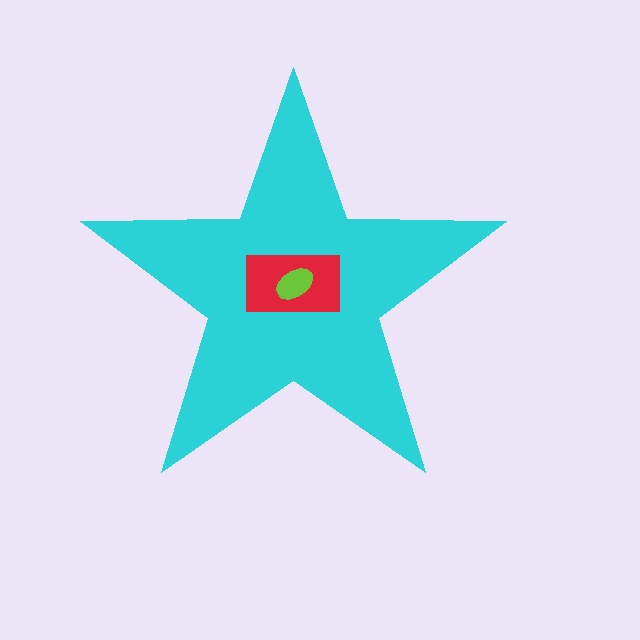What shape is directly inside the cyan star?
The red rectangle.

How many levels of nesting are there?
3.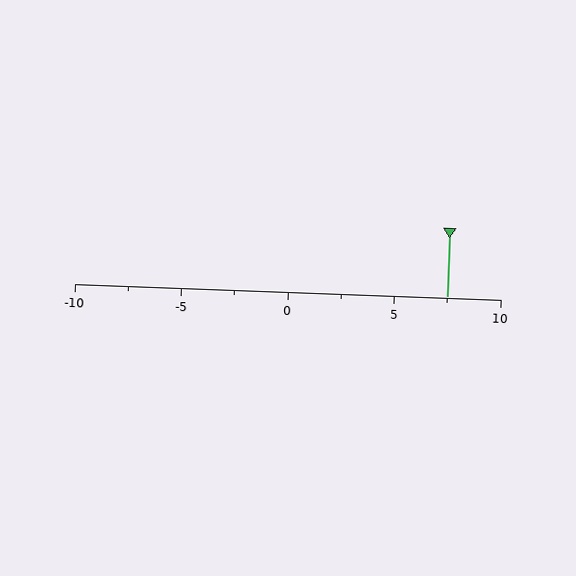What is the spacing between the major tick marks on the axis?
The major ticks are spaced 5 apart.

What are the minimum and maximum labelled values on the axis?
The axis runs from -10 to 10.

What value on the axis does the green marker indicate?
The marker indicates approximately 7.5.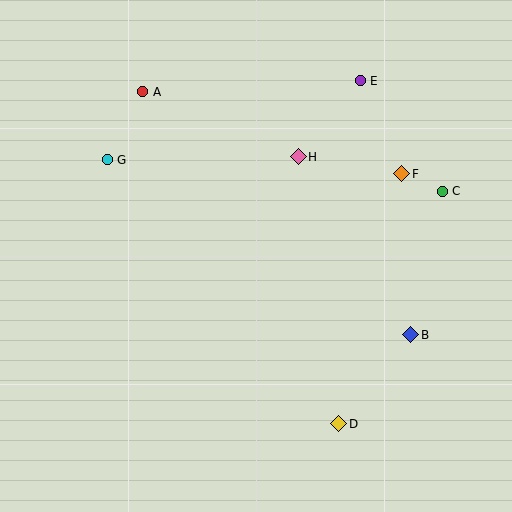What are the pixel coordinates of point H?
Point H is at (298, 157).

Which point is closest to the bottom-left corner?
Point D is closest to the bottom-left corner.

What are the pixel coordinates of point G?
Point G is at (107, 160).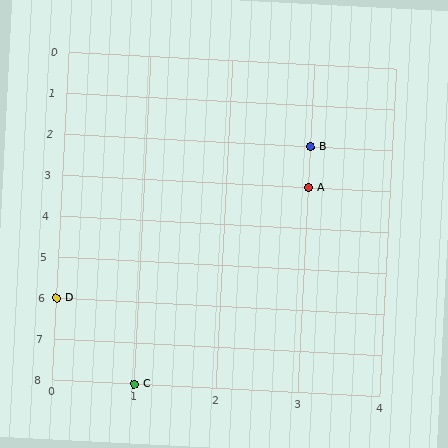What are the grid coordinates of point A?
Point A is at grid coordinates (3, 3).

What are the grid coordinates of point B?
Point B is at grid coordinates (3, 2).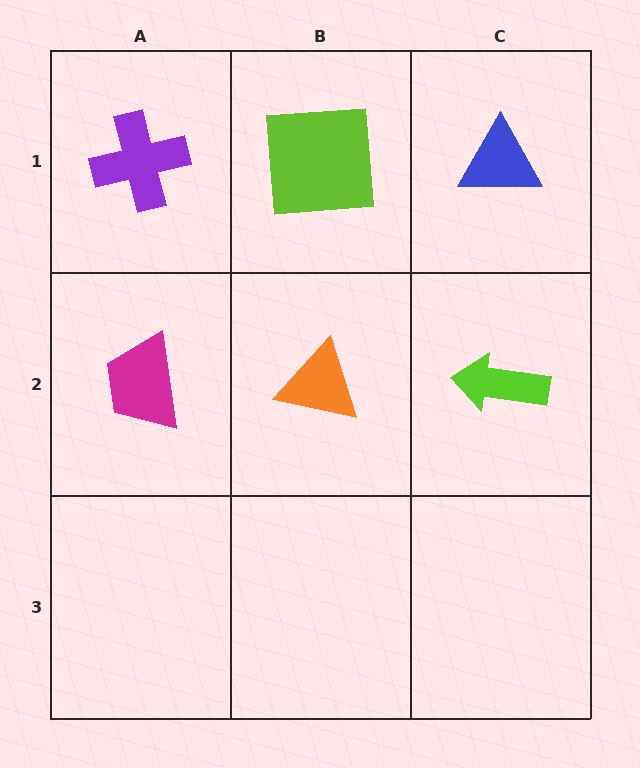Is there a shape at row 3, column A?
No, that cell is empty.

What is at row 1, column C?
A blue triangle.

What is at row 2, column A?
A magenta trapezoid.